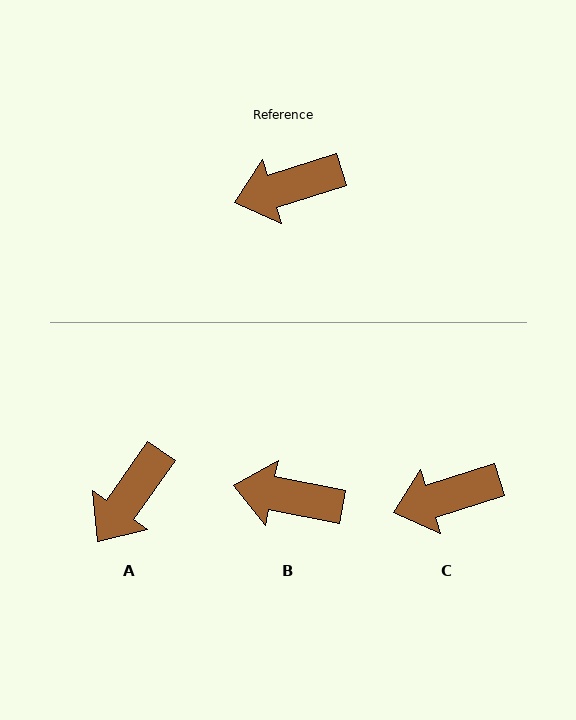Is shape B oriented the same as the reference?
No, it is off by about 28 degrees.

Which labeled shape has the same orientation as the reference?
C.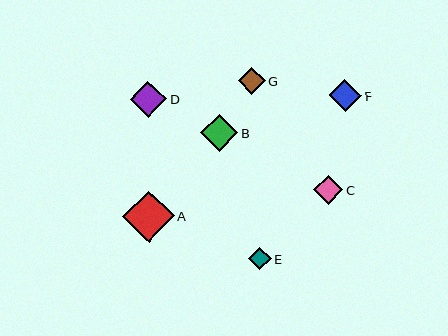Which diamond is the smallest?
Diamond E is the smallest with a size of approximately 23 pixels.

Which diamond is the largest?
Diamond A is the largest with a size of approximately 51 pixels.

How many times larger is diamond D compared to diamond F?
Diamond D is approximately 1.1 times the size of diamond F.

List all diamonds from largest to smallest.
From largest to smallest: A, B, D, F, C, G, E.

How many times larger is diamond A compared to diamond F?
Diamond A is approximately 1.6 times the size of diamond F.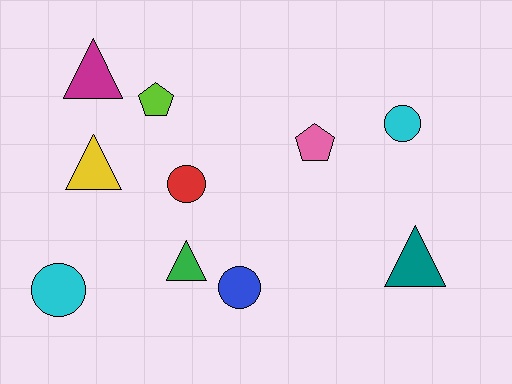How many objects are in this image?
There are 10 objects.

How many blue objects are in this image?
There is 1 blue object.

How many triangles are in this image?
There are 4 triangles.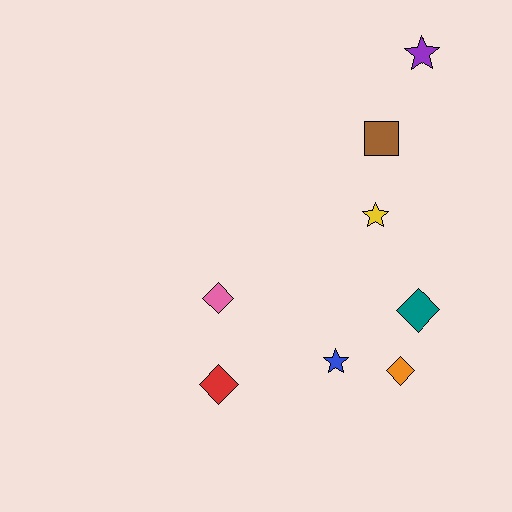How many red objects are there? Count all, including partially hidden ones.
There is 1 red object.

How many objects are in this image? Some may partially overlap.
There are 8 objects.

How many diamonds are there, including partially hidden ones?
There are 4 diamonds.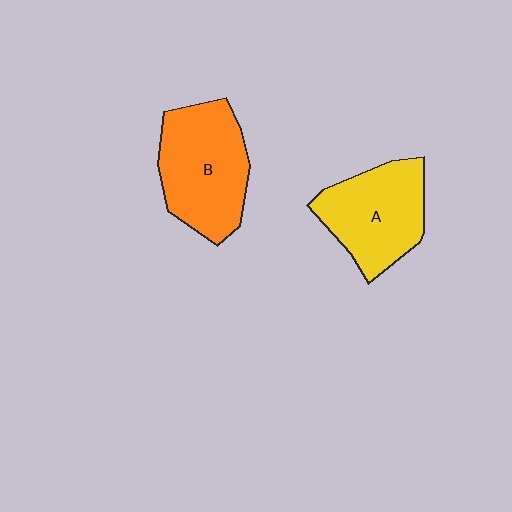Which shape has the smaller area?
Shape A (yellow).